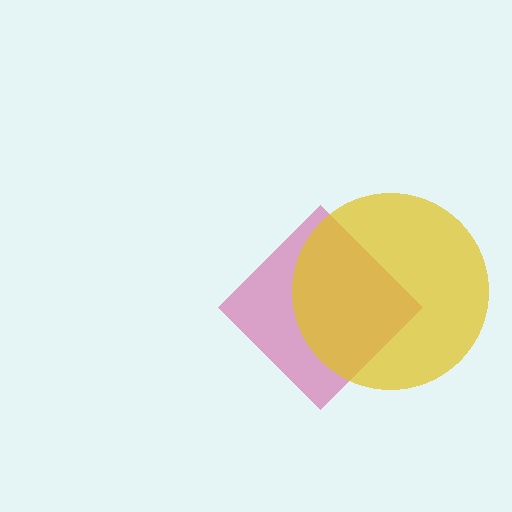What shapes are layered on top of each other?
The layered shapes are: a magenta diamond, a yellow circle.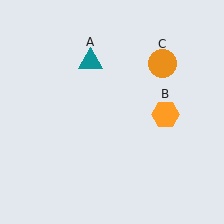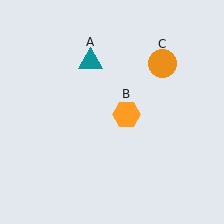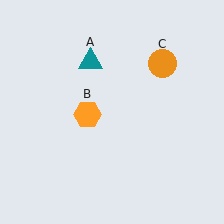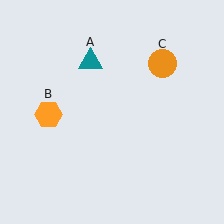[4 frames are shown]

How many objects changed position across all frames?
1 object changed position: orange hexagon (object B).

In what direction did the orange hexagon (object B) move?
The orange hexagon (object B) moved left.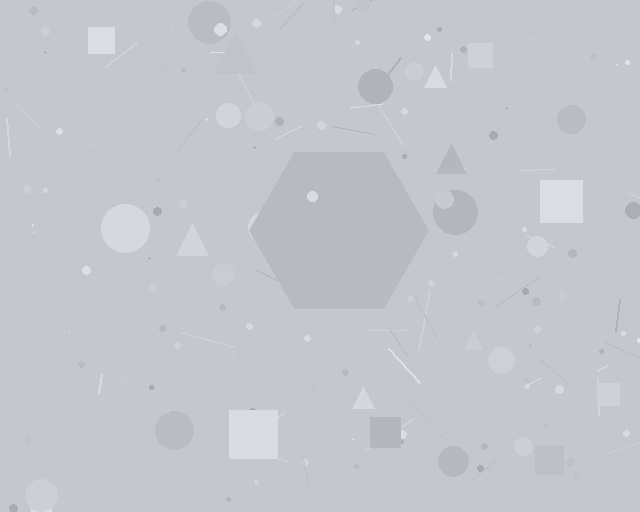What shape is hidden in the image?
A hexagon is hidden in the image.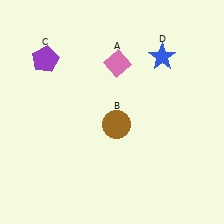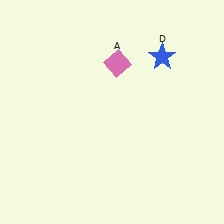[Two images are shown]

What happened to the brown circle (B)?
The brown circle (B) was removed in Image 2. It was in the bottom-right area of Image 1.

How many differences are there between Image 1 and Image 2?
There are 2 differences between the two images.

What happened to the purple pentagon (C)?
The purple pentagon (C) was removed in Image 2. It was in the top-left area of Image 1.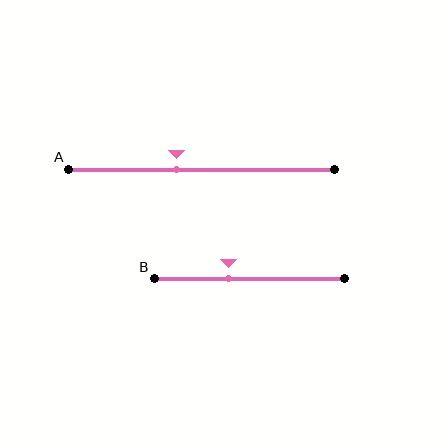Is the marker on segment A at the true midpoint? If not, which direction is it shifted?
No, the marker on segment A is shifted to the left by about 9% of the segment length.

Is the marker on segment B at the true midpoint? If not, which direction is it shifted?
No, the marker on segment B is shifted to the left by about 11% of the segment length.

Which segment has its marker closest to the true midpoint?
Segment A has its marker closest to the true midpoint.